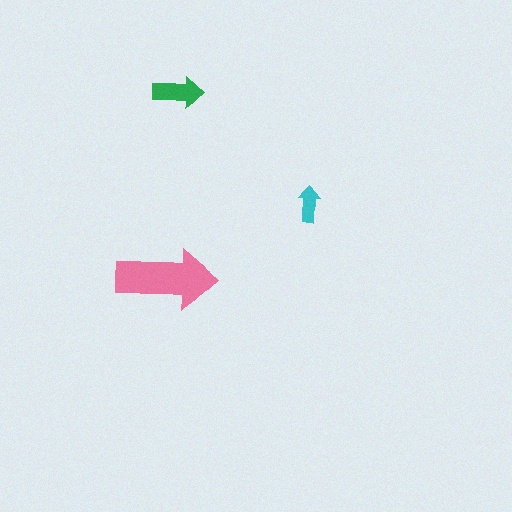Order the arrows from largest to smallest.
the pink one, the green one, the cyan one.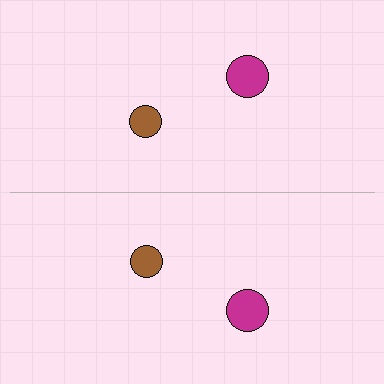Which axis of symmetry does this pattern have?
The pattern has a horizontal axis of symmetry running through the center of the image.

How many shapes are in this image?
There are 4 shapes in this image.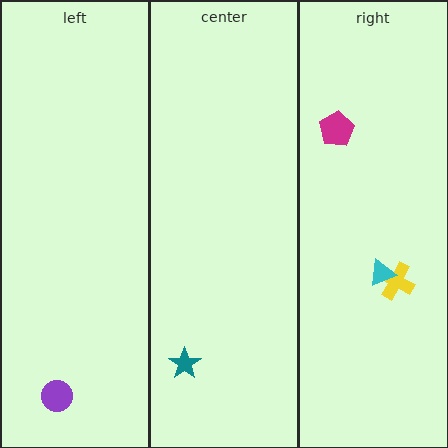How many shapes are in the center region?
1.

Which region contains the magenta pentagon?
The right region.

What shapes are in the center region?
The teal star.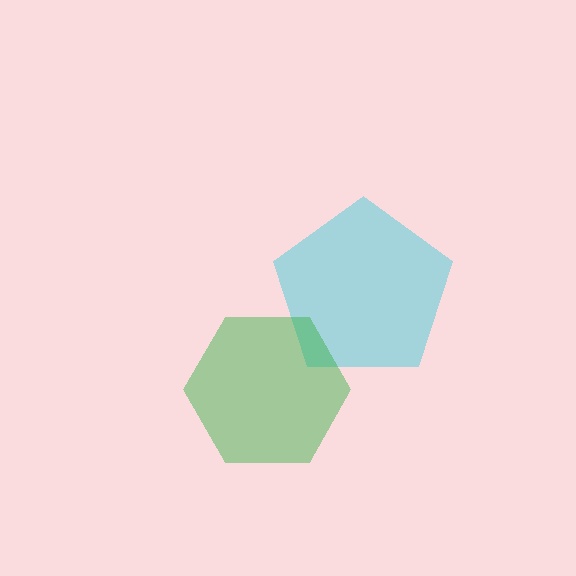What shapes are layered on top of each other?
The layered shapes are: a cyan pentagon, a green hexagon.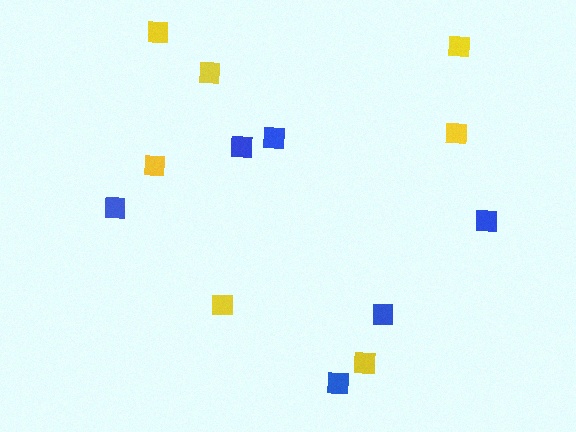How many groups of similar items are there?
There are 2 groups: one group of blue squares (6) and one group of yellow squares (7).